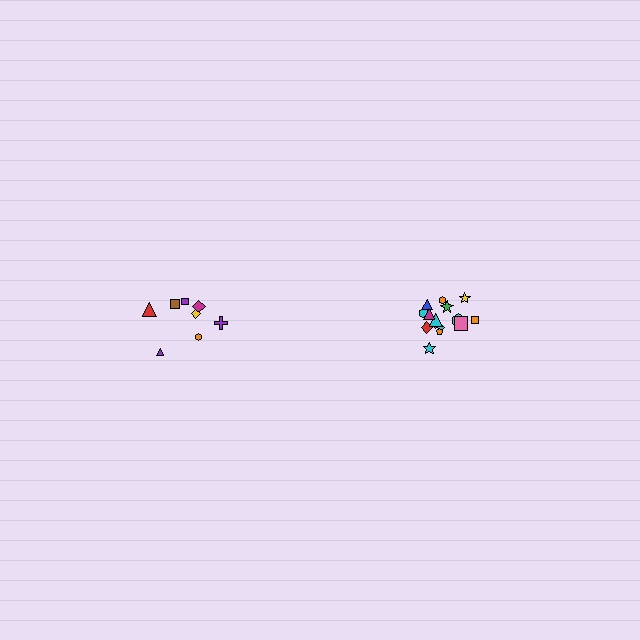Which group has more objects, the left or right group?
The right group.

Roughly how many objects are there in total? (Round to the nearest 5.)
Roughly 25 objects in total.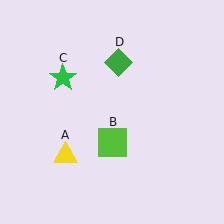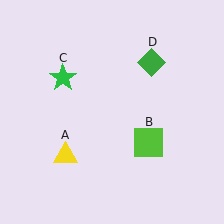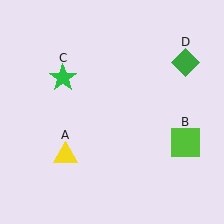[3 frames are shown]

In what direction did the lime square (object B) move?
The lime square (object B) moved right.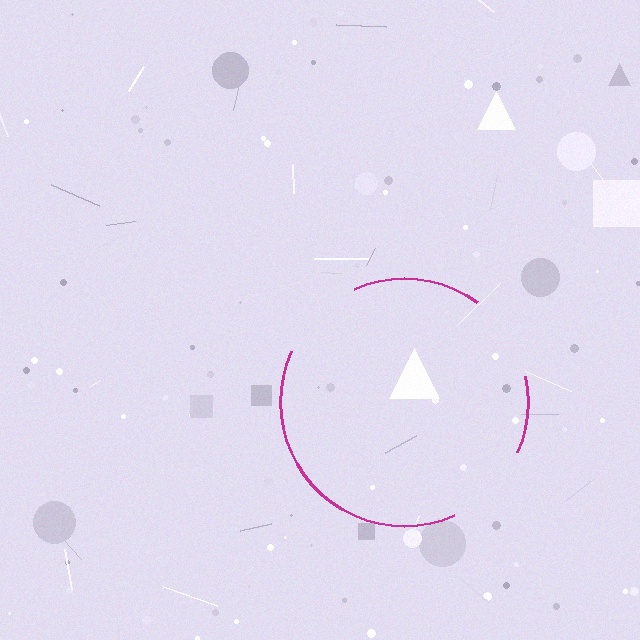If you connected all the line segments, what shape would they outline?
They would outline a circle.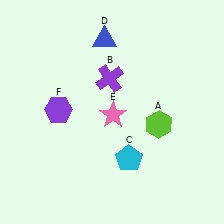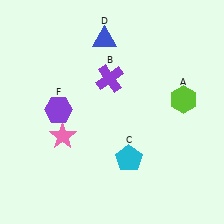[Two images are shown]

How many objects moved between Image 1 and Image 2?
2 objects moved between the two images.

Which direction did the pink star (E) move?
The pink star (E) moved left.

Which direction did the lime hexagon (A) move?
The lime hexagon (A) moved right.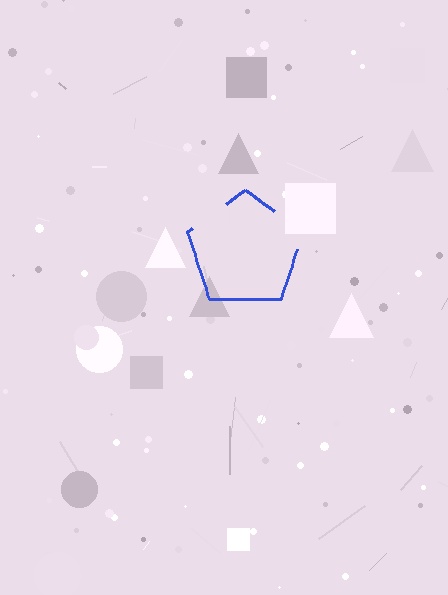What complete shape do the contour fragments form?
The contour fragments form a pentagon.